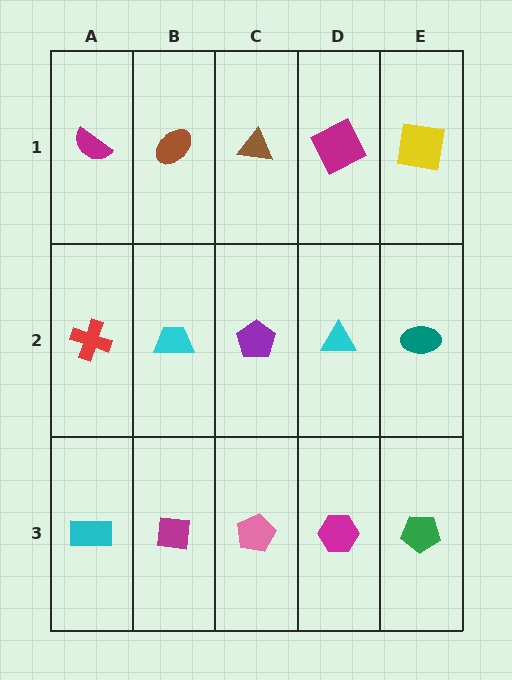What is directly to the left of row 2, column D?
A purple pentagon.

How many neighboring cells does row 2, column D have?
4.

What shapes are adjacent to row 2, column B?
A brown ellipse (row 1, column B), a magenta square (row 3, column B), a red cross (row 2, column A), a purple pentagon (row 2, column C).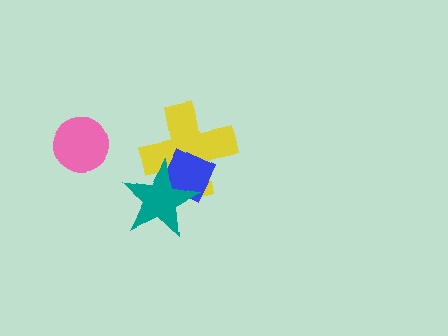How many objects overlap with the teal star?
2 objects overlap with the teal star.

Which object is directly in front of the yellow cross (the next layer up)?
The blue diamond is directly in front of the yellow cross.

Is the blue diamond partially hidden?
Yes, it is partially covered by another shape.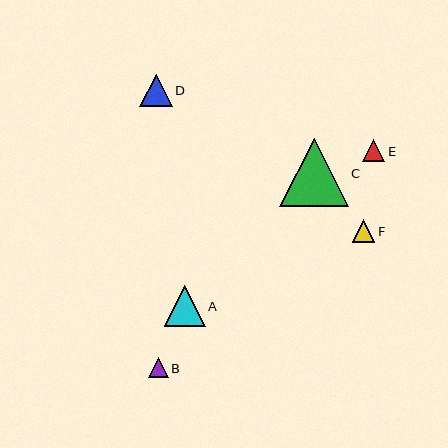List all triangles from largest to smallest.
From largest to smallest: C, A, D, F, E, B.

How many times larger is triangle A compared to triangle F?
Triangle A is approximately 1.8 times the size of triangle F.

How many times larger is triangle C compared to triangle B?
Triangle C is approximately 3.4 times the size of triangle B.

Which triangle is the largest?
Triangle C is the largest with a size of approximately 68 pixels.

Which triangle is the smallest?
Triangle B is the smallest with a size of approximately 20 pixels.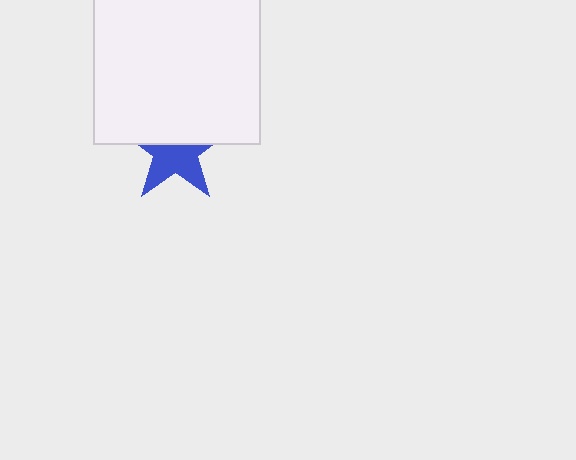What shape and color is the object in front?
The object in front is a white square.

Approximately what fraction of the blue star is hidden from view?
Roughly 47% of the blue star is hidden behind the white square.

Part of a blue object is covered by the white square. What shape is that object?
It is a star.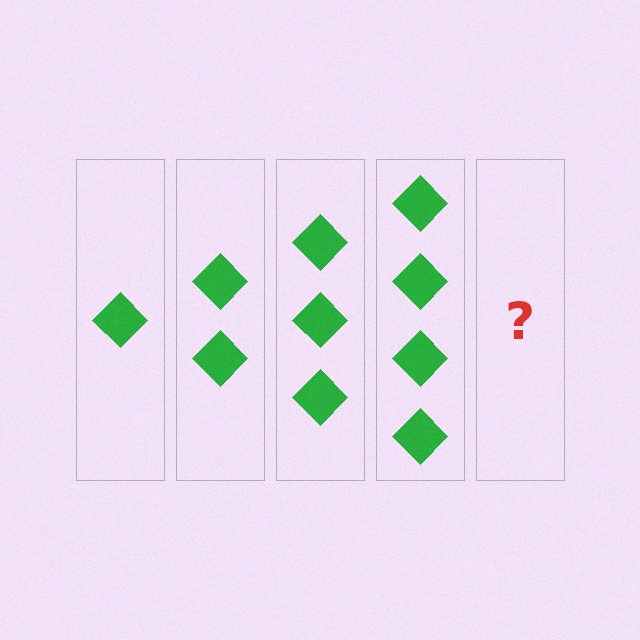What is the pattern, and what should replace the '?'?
The pattern is that each step adds one more diamond. The '?' should be 5 diamonds.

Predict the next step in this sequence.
The next step is 5 diamonds.